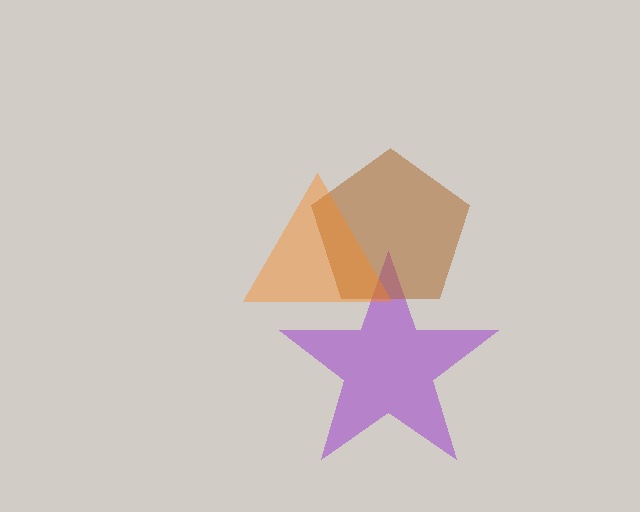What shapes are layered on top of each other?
The layered shapes are: a purple star, a brown pentagon, an orange triangle.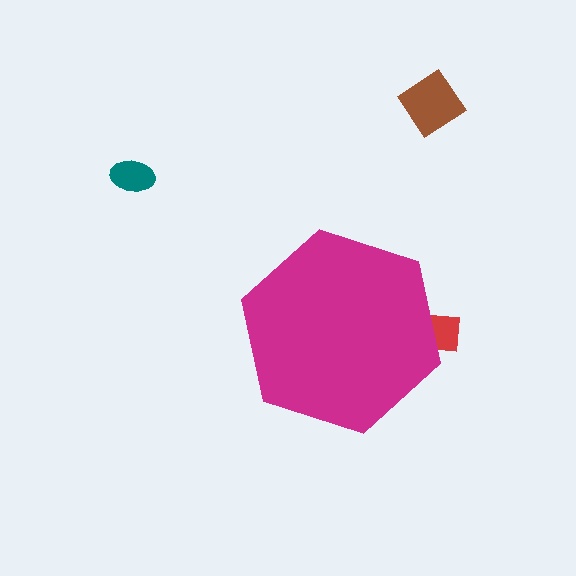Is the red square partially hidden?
Yes, the red square is partially hidden behind the magenta hexagon.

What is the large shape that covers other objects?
A magenta hexagon.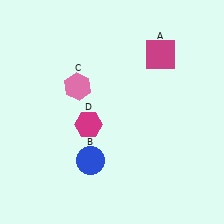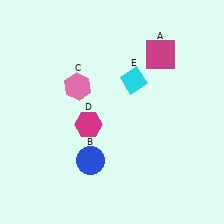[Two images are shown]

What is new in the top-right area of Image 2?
A cyan diamond (E) was added in the top-right area of Image 2.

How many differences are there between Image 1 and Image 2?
There is 1 difference between the two images.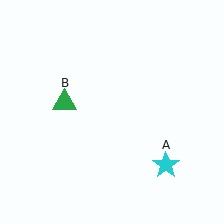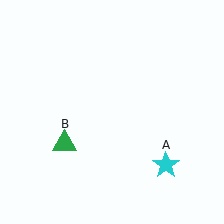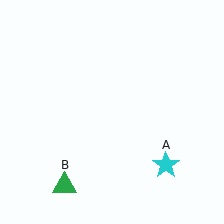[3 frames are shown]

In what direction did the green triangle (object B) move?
The green triangle (object B) moved down.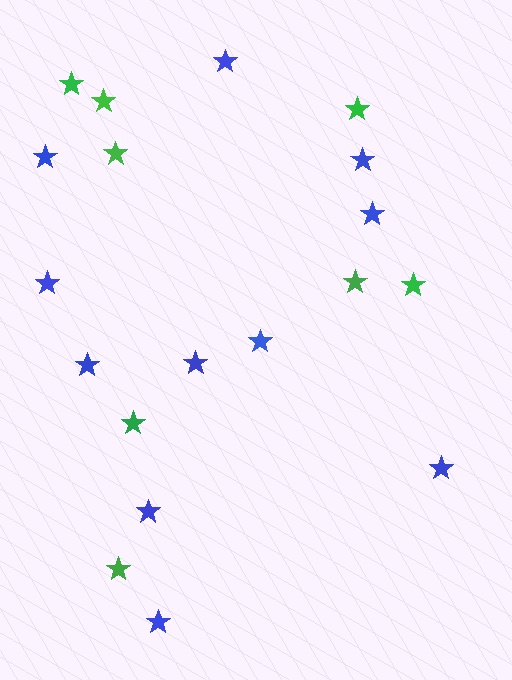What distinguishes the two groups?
There are 2 groups: one group of blue stars (11) and one group of green stars (8).